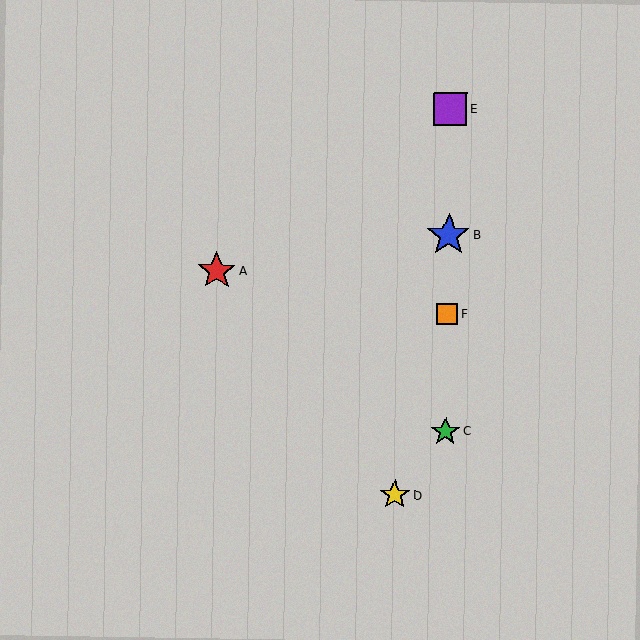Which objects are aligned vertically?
Objects B, C, E, F are aligned vertically.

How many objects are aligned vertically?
4 objects (B, C, E, F) are aligned vertically.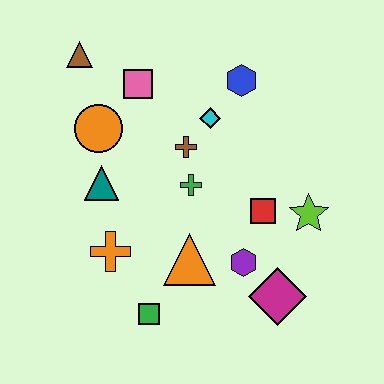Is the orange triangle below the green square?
No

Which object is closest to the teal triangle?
The orange circle is closest to the teal triangle.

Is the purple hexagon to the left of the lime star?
Yes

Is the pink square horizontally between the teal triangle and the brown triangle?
No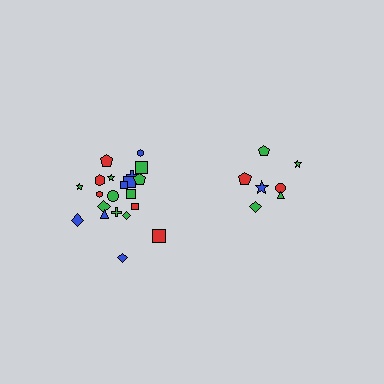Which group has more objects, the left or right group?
The left group.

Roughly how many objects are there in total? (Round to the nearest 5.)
Roughly 30 objects in total.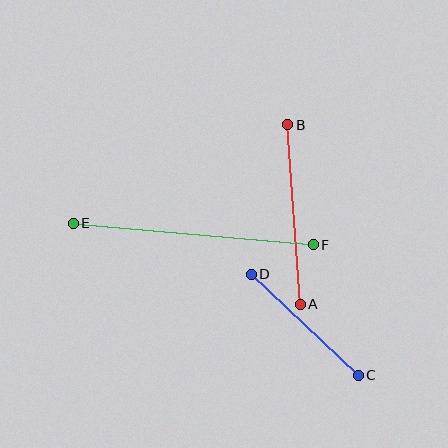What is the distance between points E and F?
The distance is approximately 241 pixels.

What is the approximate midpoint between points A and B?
The midpoint is at approximately (294, 214) pixels.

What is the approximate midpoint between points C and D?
The midpoint is at approximately (305, 325) pixels.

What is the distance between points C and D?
The distance is approximately 147 pixels.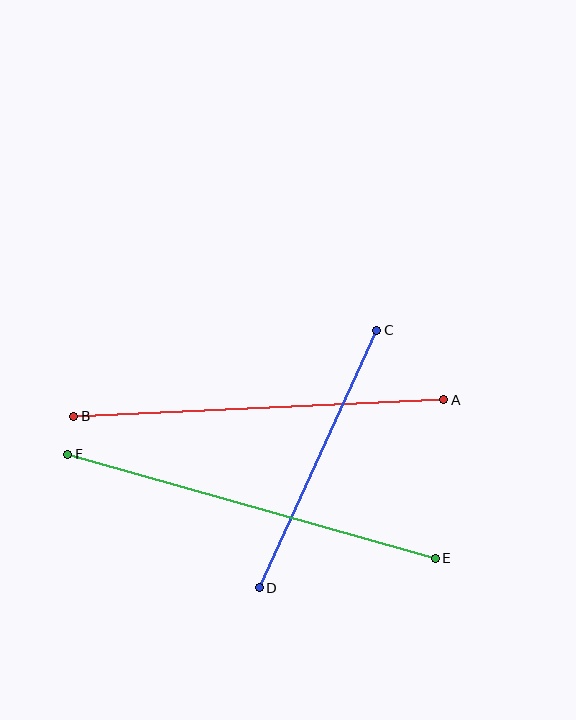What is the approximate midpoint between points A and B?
The midpoint is at approximately (259, 408) pixels.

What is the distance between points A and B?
The distance is approximately 370 pixels.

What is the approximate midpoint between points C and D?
The midpoint is at approximately (318, 459) pixels.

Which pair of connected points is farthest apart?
Points E and F are farthest apart.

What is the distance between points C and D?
The distance is approximately 283 pixels.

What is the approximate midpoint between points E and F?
The midpoint is at approximately (252, 506) pixels.